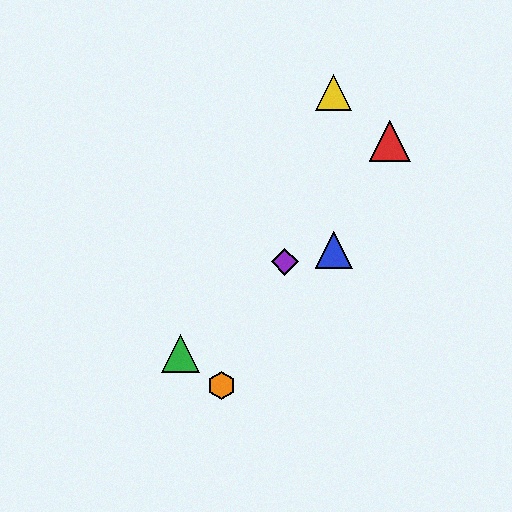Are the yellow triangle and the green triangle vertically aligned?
No, the yellow triangle is at x≈334 and the green triangle is at x≈180.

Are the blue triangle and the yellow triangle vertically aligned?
Yes, both are at x≈334.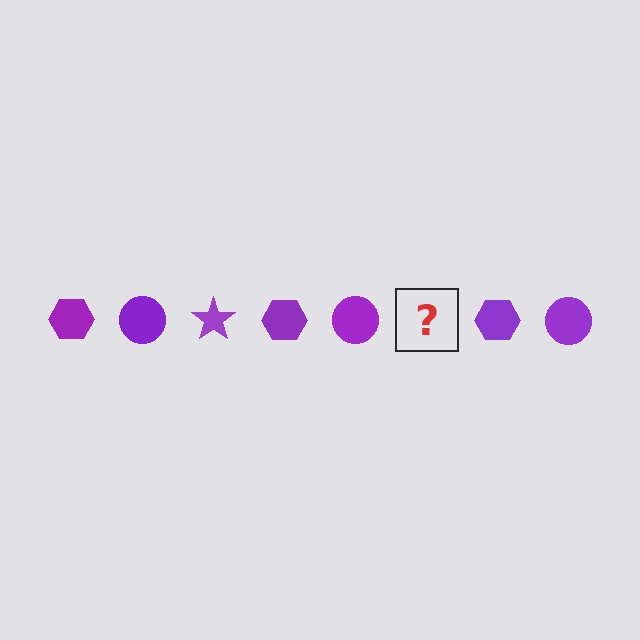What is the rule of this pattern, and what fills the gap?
The rule is that the pattern cycles through hexagon, circle, star shapes in purple. The gap should be filled with a purple star.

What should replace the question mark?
The question mark should be replaced with a purple star.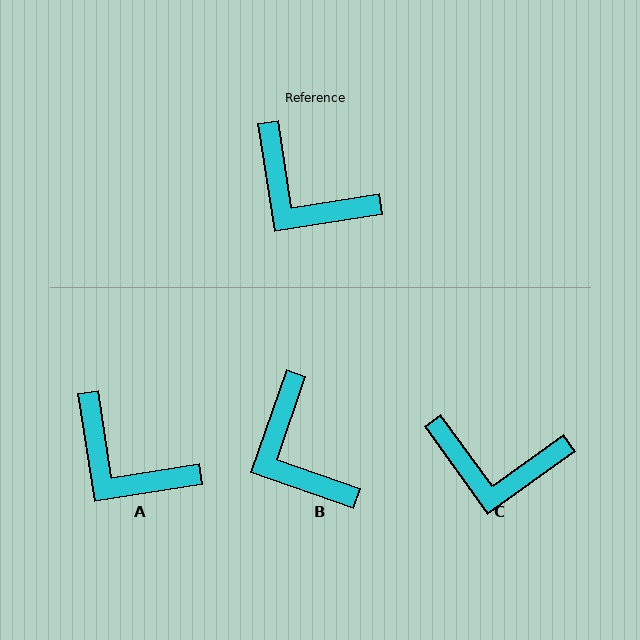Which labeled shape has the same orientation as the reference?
A.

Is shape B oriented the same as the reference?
No, it is off by about 28 degrees.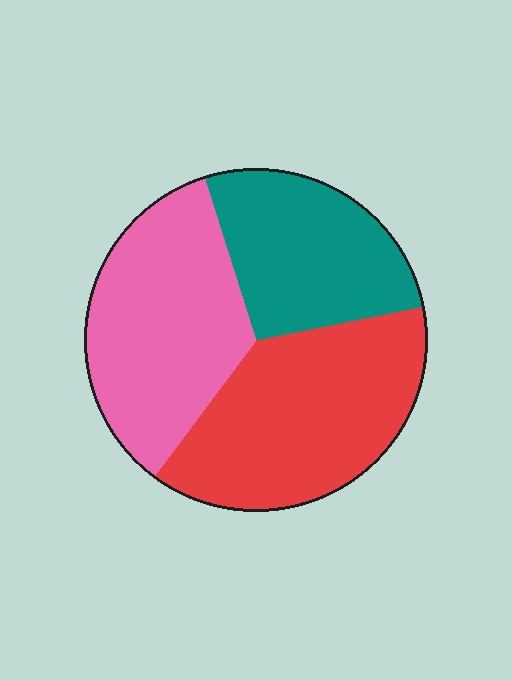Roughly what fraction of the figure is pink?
Pink takes up about one third (1/3) of the figure.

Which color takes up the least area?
Teal, at roughly 25%.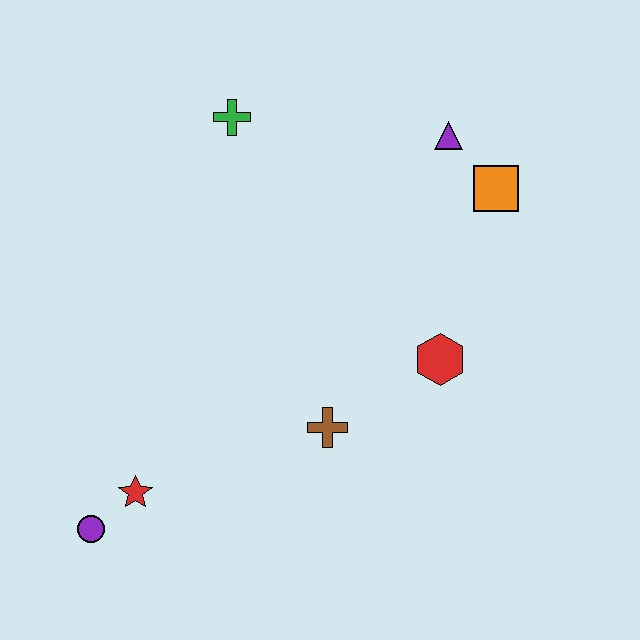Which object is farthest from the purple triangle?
The purple circle is farthest from the purple triangle.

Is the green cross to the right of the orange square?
No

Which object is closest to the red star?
The purple circle is closest to the red star.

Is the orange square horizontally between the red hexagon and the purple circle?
No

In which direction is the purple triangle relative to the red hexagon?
The purple triangle is above the red hexagon.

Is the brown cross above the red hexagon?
No